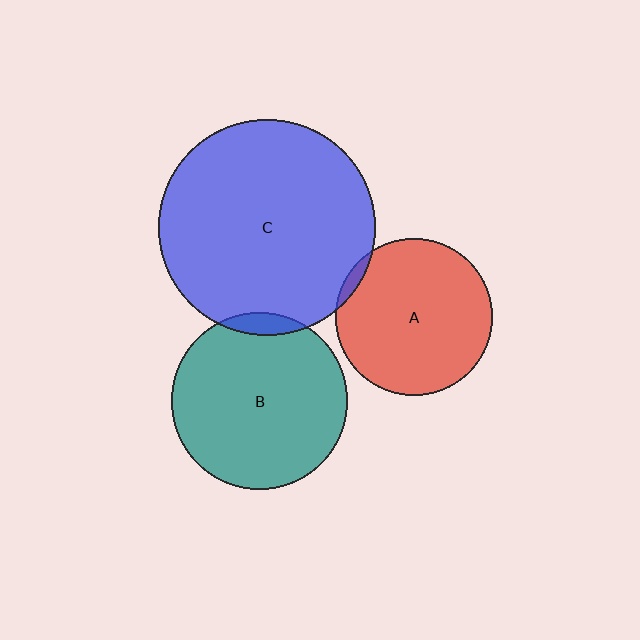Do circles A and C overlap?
Yes.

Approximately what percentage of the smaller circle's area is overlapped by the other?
Approximately 5%.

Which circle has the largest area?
Circle C (blue).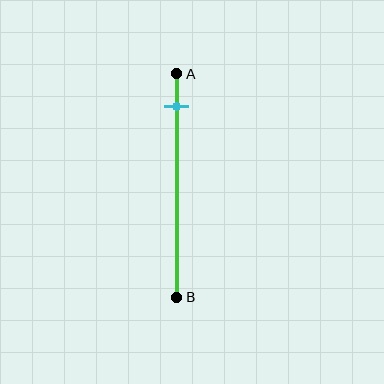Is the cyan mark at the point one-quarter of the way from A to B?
No, the mark is at about 15% from A, not at the 25% one-quarter point.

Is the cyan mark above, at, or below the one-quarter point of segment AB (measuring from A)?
The cyan mark is above the one-quarter point of segment AB.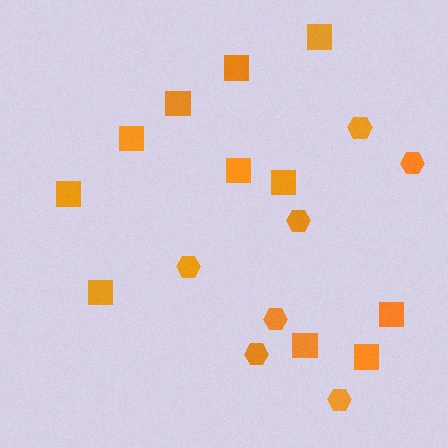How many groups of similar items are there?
There are 2 groups: one group of squares (11) and one group of hexagons (7).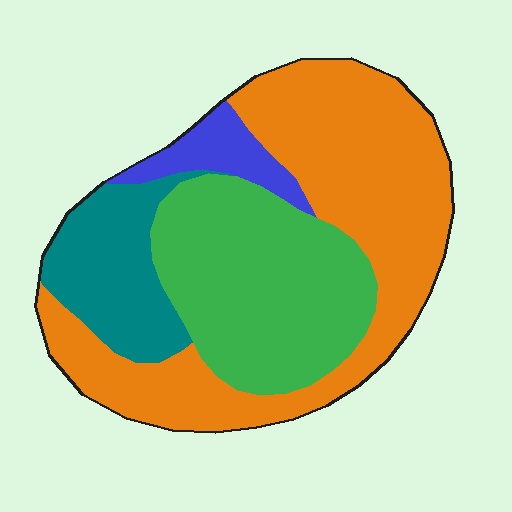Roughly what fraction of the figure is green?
Green takes up about one third (1/3) of the figure.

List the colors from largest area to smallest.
From largest to smallest: orange, green, teal, blue.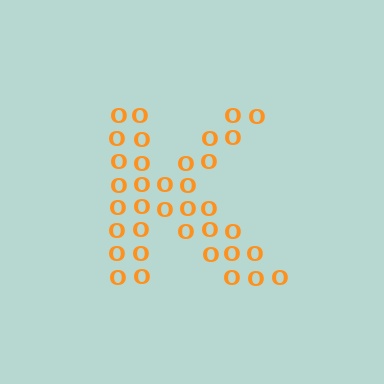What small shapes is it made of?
It is made of small letter O's.